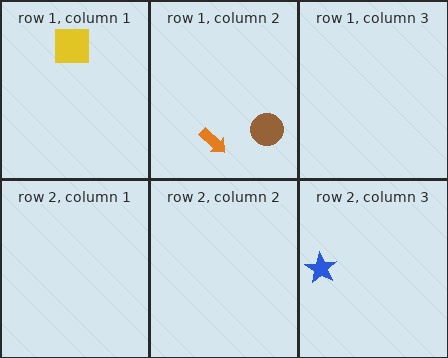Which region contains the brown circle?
The row 1, column 2 region.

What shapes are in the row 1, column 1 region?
The yellow square.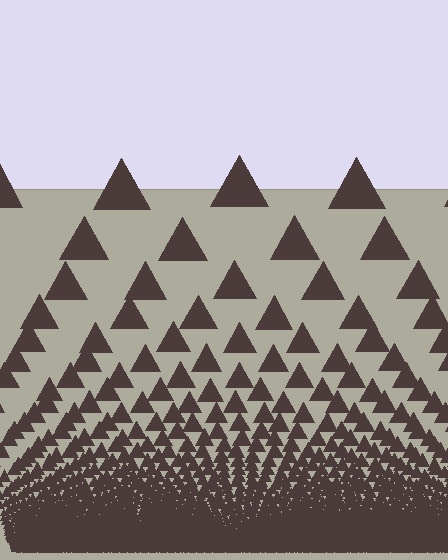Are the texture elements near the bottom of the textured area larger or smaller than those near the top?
Smaller. The gradient is inverted — elements near the bottom are smaller and denser.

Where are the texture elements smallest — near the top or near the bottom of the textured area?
Near the bottom.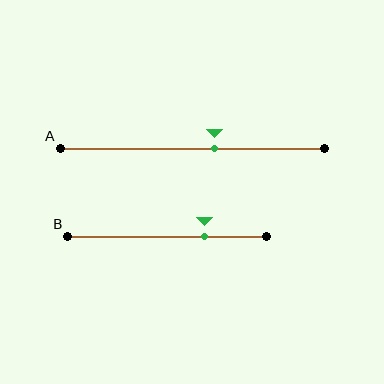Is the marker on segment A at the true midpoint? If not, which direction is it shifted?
No, the marker on segment A is shifted to the right by about 8% of the segment length.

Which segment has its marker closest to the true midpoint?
Segment A has its marker closest to the true midpoint.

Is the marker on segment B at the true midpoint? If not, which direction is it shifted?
No, the marker on segment B is shifted to the right by about 19% of the segment length.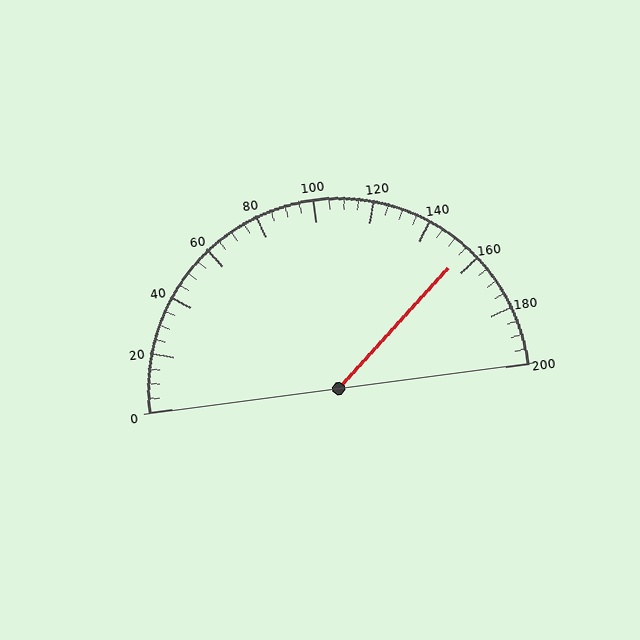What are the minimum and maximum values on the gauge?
The gauge ranges from 0 to 200.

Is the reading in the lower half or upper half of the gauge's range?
The reading is in the upper half of the range (0 to 200).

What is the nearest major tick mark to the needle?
The nearest major tick mark is 160.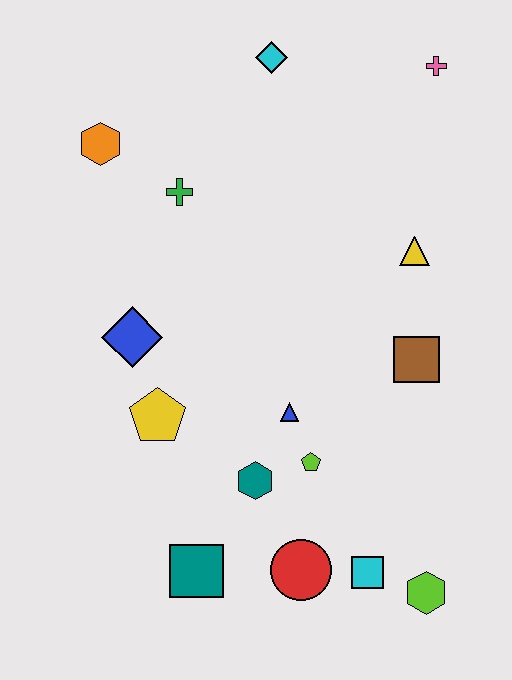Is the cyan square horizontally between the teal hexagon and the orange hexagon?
No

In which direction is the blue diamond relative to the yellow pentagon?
The blue diamond is above the yellow pentagon.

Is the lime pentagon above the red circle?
Yes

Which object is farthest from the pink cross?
The teal square is farthest from the pink cross.